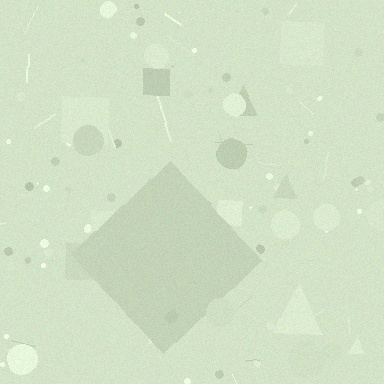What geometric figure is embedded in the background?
A diamond is embedded in the background.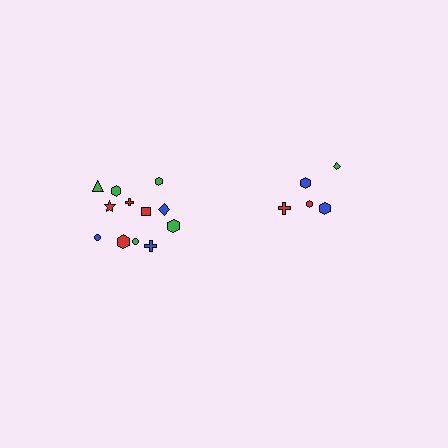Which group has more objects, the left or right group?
The left group.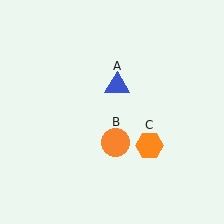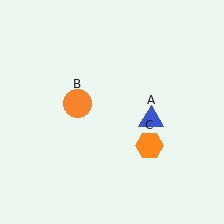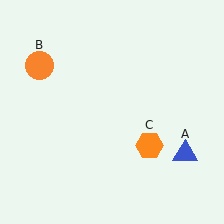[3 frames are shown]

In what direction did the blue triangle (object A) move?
The blue triangle (object A) moved down and to the right.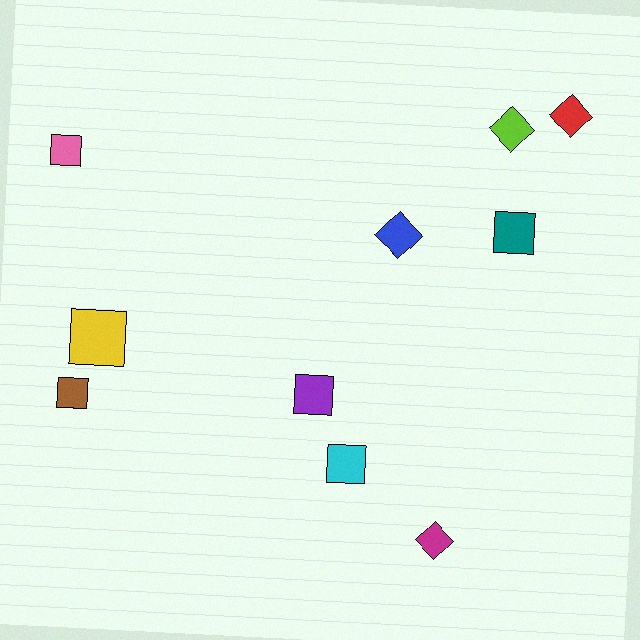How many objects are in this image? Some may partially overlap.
There are 10 objects.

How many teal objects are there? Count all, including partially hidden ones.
There is 1 teal object.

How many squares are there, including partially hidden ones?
There are 6 squares.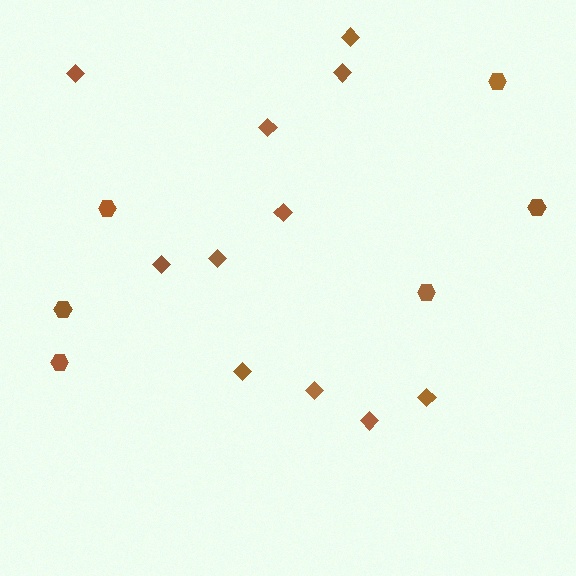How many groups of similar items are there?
There are 2 groups: one group of diamonds (11) and one group of hexagons (6).